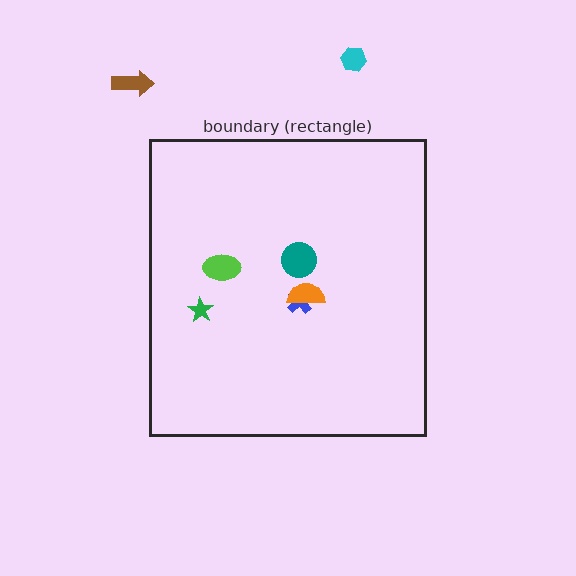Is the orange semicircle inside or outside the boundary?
Inside.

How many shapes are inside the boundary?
5 inside, 2 outside.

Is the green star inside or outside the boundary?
Inside.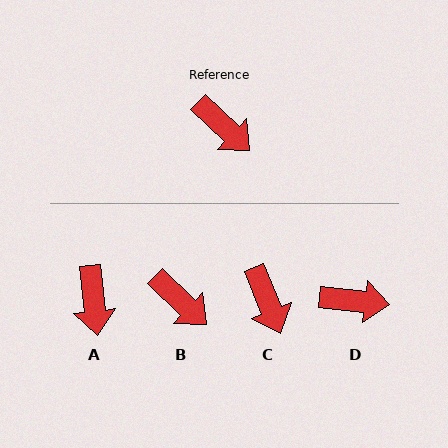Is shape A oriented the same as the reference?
No, it is off by about 40 degrees.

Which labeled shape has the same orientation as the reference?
B.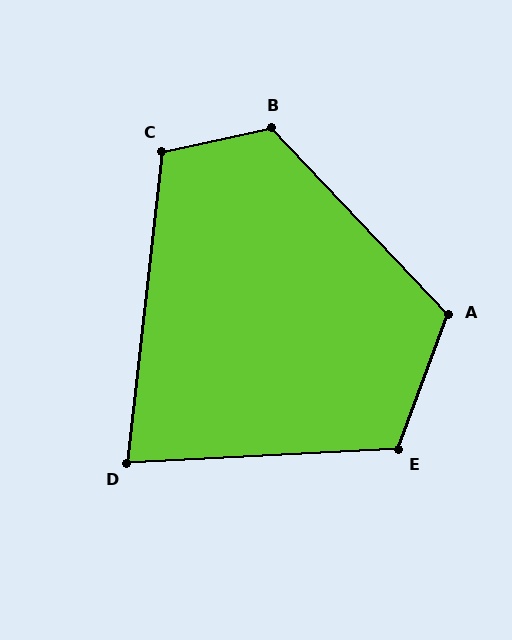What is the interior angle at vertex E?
Approximately 113 degrees (obtuse).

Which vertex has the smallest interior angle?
D, at approximately 81 degrees.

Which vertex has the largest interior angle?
B, at approximately 121 degrees.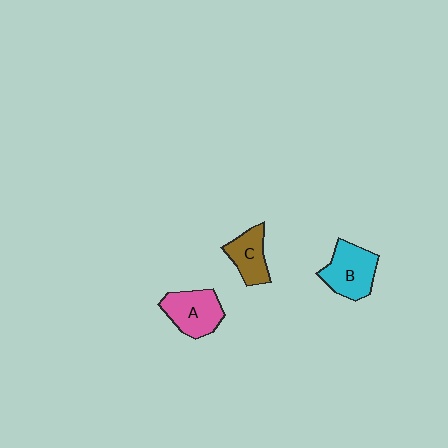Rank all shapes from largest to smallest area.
From largest to smallest: B (cyan), A (pink), C (brown).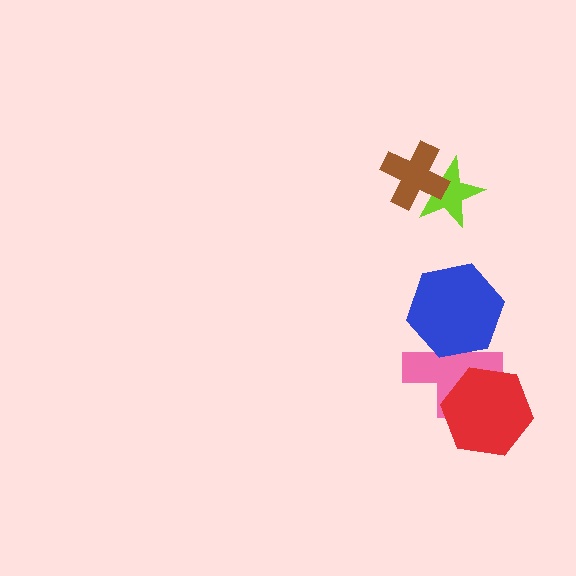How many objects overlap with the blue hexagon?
1 object overlaps with the blue hexagon.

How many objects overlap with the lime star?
1 object overlaps with the lime star.